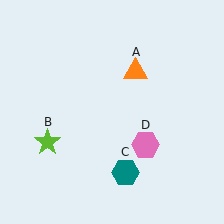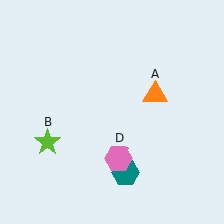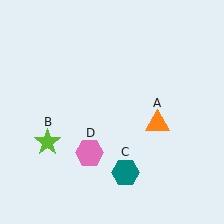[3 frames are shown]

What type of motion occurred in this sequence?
The orange triangle (object A), pink hexagon (object D) rotated clockwise around the center of the scene.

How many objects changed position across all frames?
2 objects changed position: orange triangle (object A), pink hexagon (object D).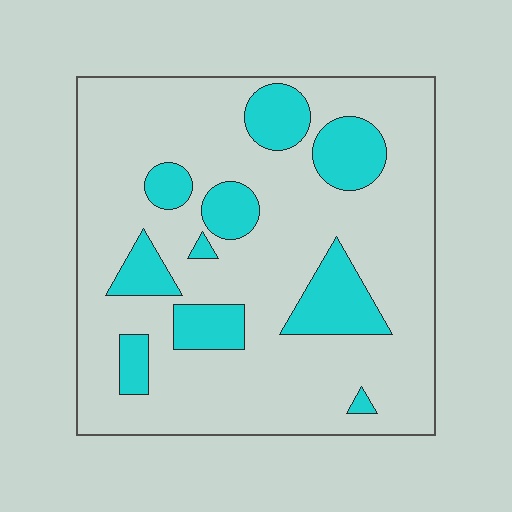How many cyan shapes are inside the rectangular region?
10.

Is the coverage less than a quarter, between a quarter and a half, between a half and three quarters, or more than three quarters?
Less than a quarter.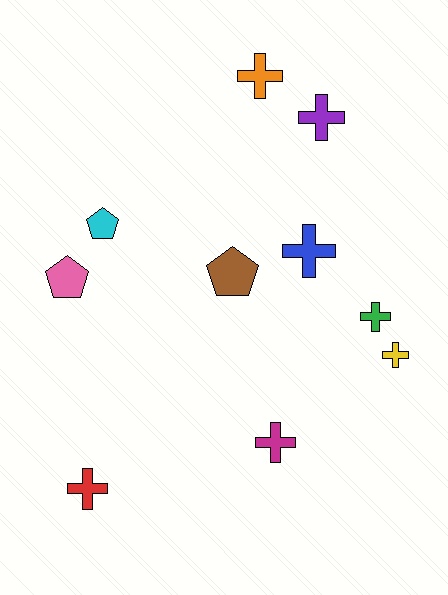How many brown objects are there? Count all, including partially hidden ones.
There is 1 brown object.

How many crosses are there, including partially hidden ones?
There are 7 crosses.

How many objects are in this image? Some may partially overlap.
There are 10 objects.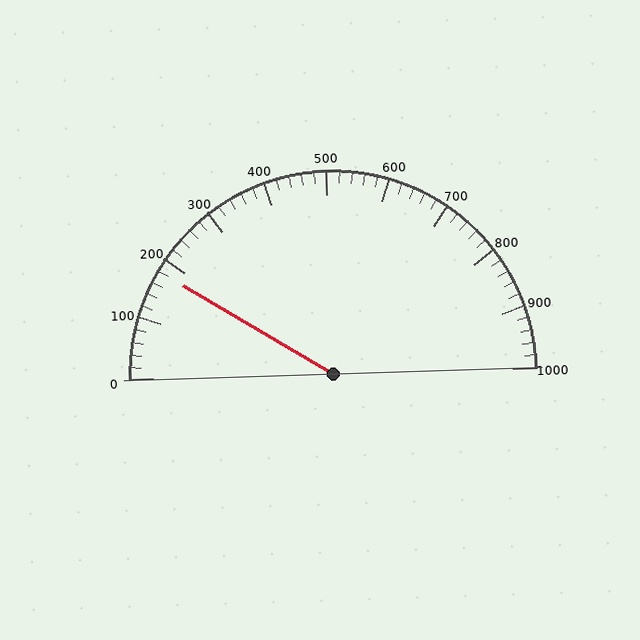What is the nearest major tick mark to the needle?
The nearest major tick mark is 200.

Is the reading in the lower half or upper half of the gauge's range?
The reading is in the lower half of the range (0 to 1000).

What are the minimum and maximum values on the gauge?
The gauge ranges from 0 to 1000.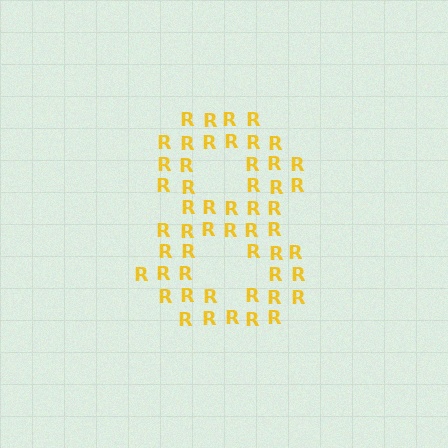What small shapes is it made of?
It is made of small letter R's.